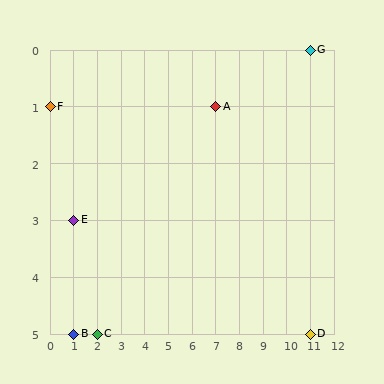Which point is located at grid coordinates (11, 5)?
Point D is at (11, 5).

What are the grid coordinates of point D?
Point D is at grid coordinates (11, 5).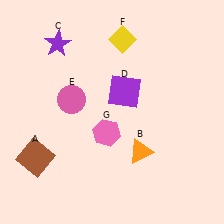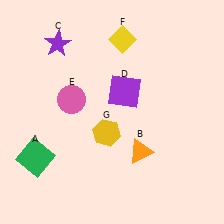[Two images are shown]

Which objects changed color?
A changed from brown to green. G changed from pink to yellow.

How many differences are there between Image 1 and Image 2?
There are 2 differences between the two images.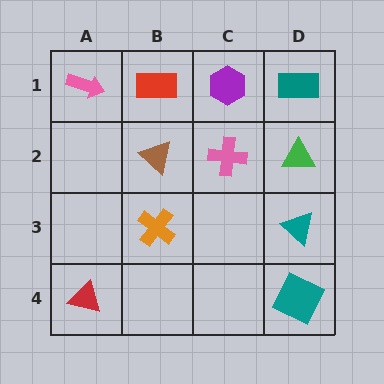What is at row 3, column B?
An orange cross.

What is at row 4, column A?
A red triangle.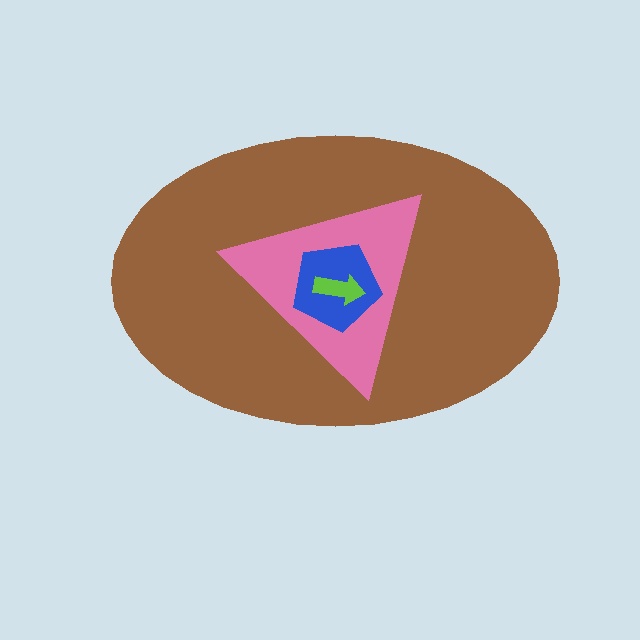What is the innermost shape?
The lime arrow.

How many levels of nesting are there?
4.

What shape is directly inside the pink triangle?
The blue pentagon.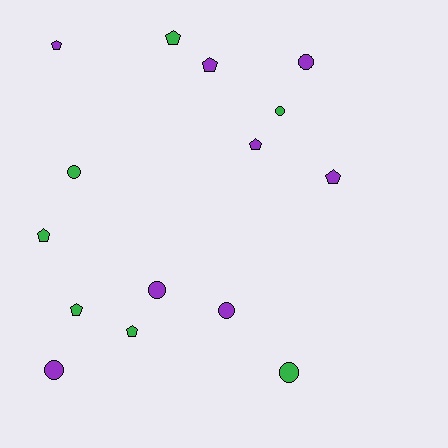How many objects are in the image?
There are 15 objects.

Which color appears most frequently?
Purple, with 8 objects.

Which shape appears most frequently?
Pentagon, with 8 objects.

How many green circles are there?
There are 3 green circles.